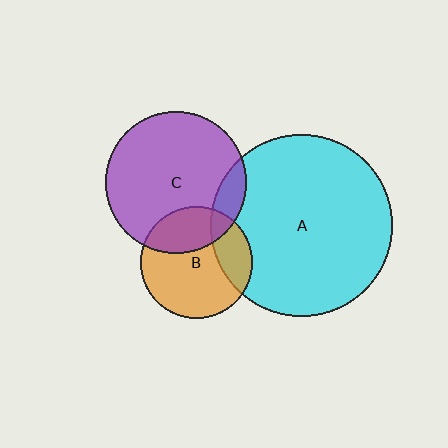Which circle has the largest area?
Circle A (cyan).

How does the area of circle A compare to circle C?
Approximately 1.7 times.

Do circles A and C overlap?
Yes.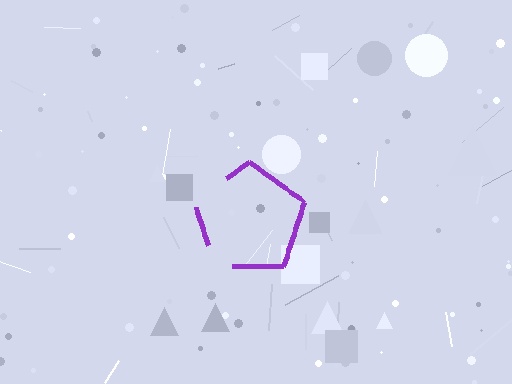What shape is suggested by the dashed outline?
The dashed outline suggests a pentagon.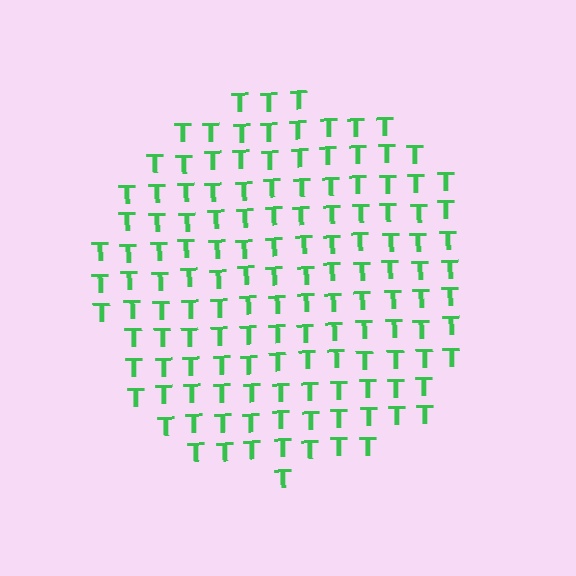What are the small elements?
The small elements are letter T's.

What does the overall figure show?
The overall figure shows a circle.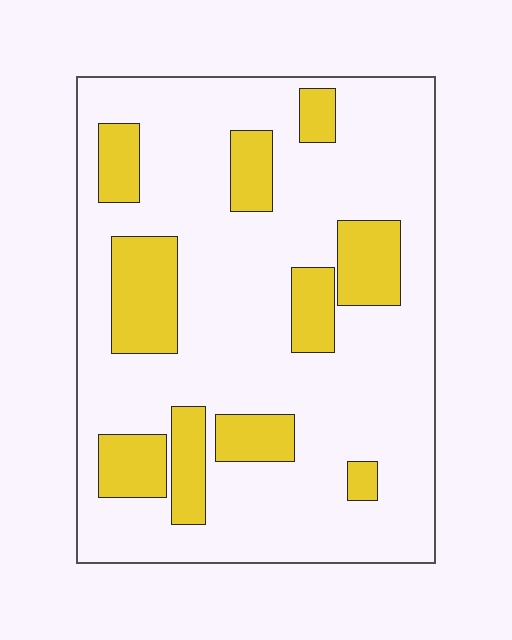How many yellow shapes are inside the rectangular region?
10.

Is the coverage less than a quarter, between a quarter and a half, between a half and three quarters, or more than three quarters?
Less than a quarter.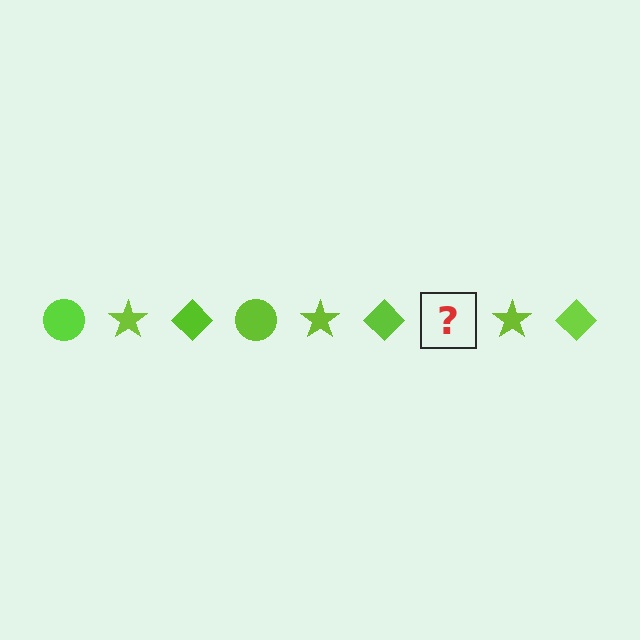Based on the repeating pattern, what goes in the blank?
The blank should be a lime circle.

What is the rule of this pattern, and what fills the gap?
The rule is that the pattern cycles through circle, star, diamond shapes in lime. The gap should be filled with a lime circle.